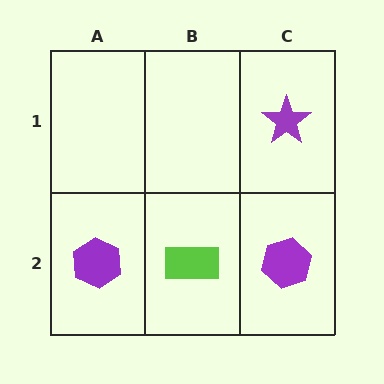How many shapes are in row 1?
1 shape.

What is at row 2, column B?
A lime rectangle.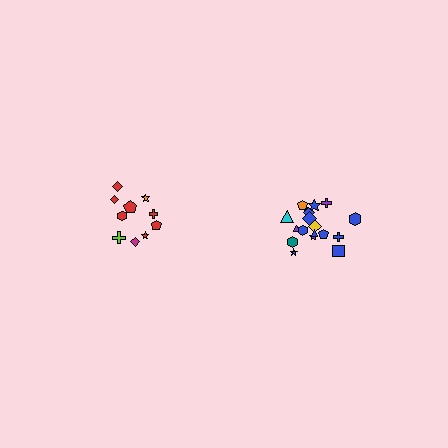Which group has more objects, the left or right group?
The right group.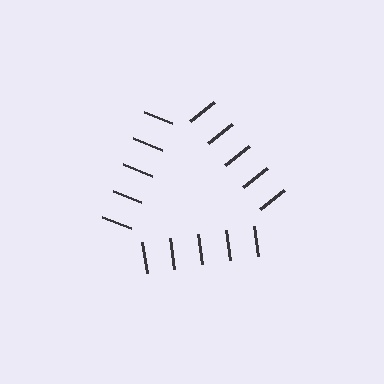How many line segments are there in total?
15 — 5 along each of the 3 edges.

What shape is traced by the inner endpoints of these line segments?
An illusory triangle — the line segments terminate on its edges but no continuous stroke is drawn.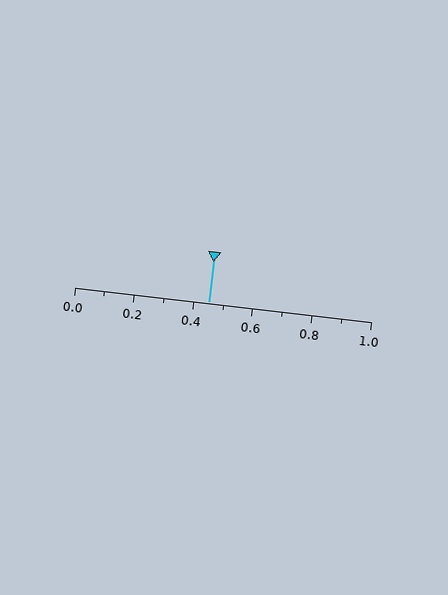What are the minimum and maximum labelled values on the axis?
The axis runs from 0.0 to 1.0.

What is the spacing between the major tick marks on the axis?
The major ticks are spaced 0.2 apart.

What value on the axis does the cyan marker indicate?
The marker indicates approximately 0.45.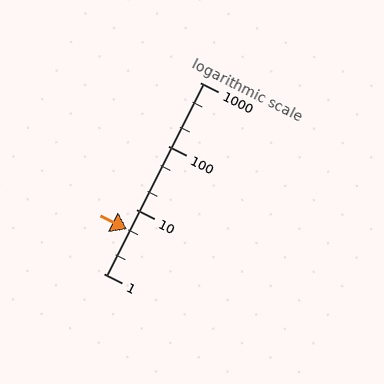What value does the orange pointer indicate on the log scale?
The pointer indicates approximately 5.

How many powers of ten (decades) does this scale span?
The scale spans 3 decades, from 1 to 1000.